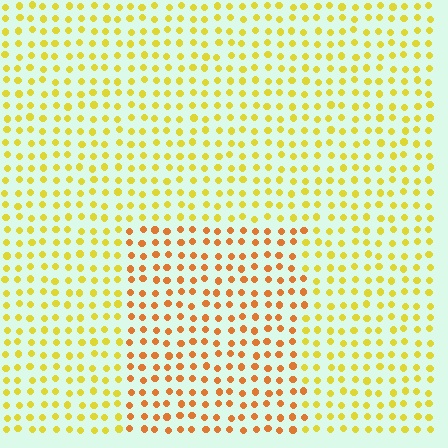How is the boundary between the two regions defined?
The boundary is defined purely by a slight shift in hue (about 33 degrees). Spacing, size, and orientation are identical on both sides.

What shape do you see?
I see a rectangle.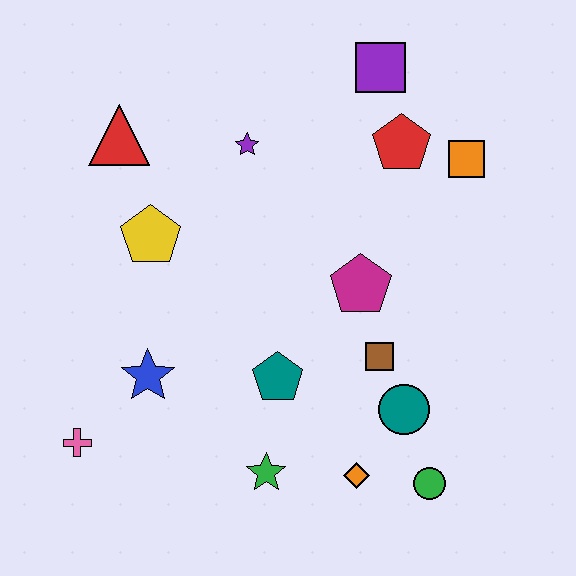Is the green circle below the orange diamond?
Yes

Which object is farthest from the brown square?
The red triangle is farthest from the brown square.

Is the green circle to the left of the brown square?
No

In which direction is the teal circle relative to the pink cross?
The teal circle is to the right of the pink cross.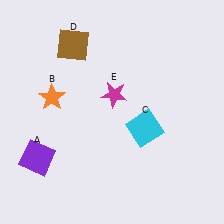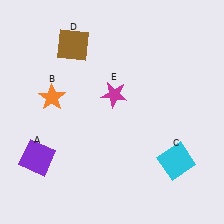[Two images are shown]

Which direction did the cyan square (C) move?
The cyan square (C) moved down.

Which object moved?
The cyan square (C) moved down.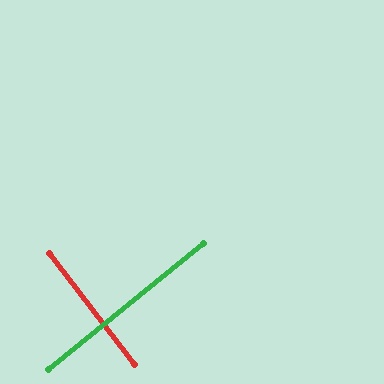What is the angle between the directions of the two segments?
Approximately 88 degrees.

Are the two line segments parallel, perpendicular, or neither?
Perpendicular — they meet at approximately 88°.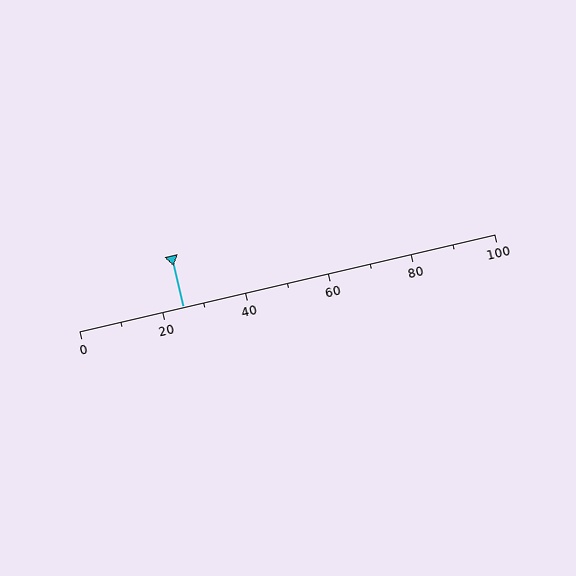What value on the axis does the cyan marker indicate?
The marker indicates approximately 25.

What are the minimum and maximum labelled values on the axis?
The axis runs from 0 to 100.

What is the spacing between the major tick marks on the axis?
The major ticks are spaced 20 apart.